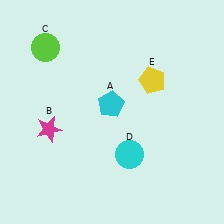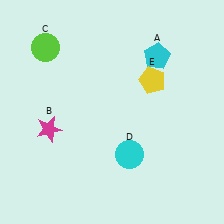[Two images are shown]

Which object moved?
The cyan pentagon (A) moved up.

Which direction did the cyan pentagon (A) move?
The cyan pentagon (A) moved up.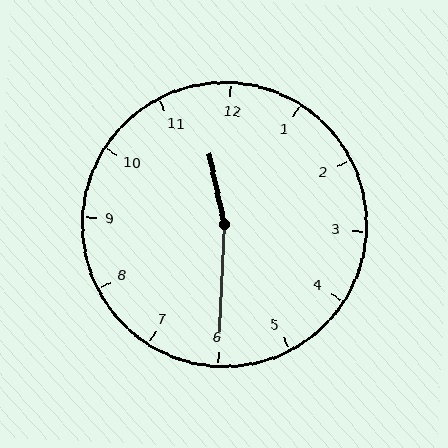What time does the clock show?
11:30.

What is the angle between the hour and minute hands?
Approximately 165 degrees.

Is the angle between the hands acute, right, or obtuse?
It is obtuse.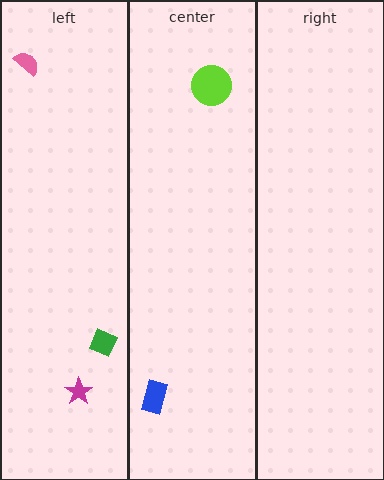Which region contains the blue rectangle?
The center region.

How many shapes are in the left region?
3.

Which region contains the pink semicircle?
The left region.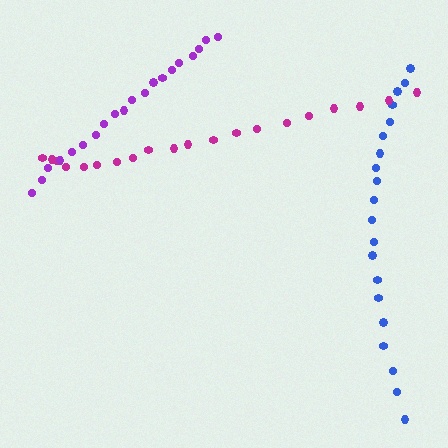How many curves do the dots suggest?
There are 3 distinct paths.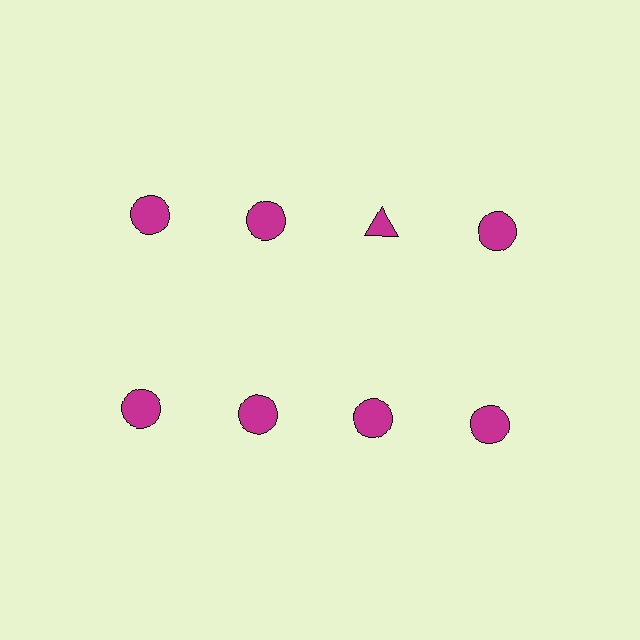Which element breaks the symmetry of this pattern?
The magenta triangle in the top row, center column breaks the symmetry. All other shapes are magenta circles.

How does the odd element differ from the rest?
It has a different shape: triangle instead of circle.